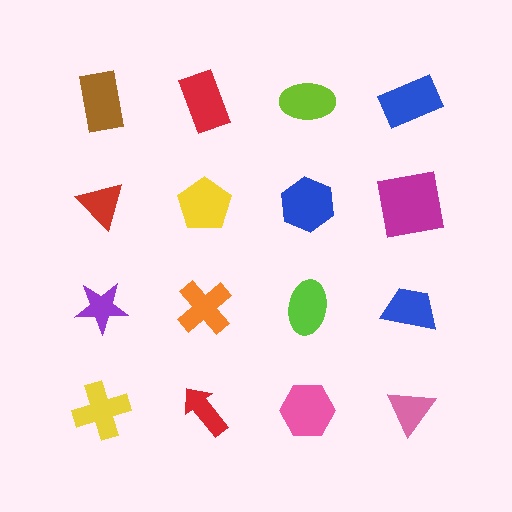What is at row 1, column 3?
A lime ellipse.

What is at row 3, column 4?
A blue trapezoid.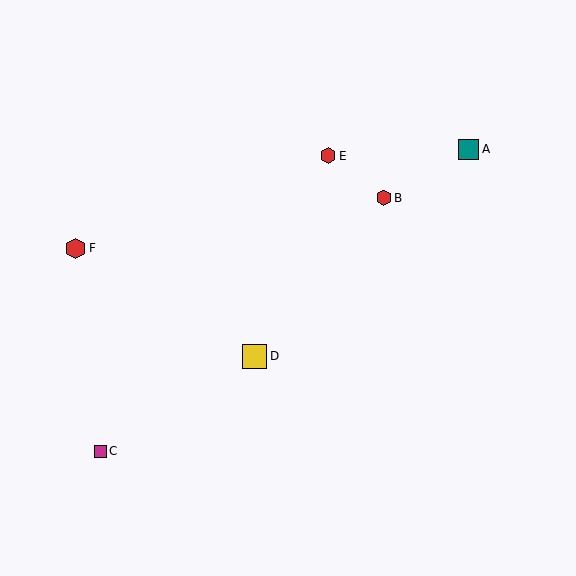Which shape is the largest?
The yellow square (labeled D) is the largest.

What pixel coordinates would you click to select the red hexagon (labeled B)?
Click at (384, 198) to select the red hexagon B.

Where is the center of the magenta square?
The center of the magenta square is at (100, 451).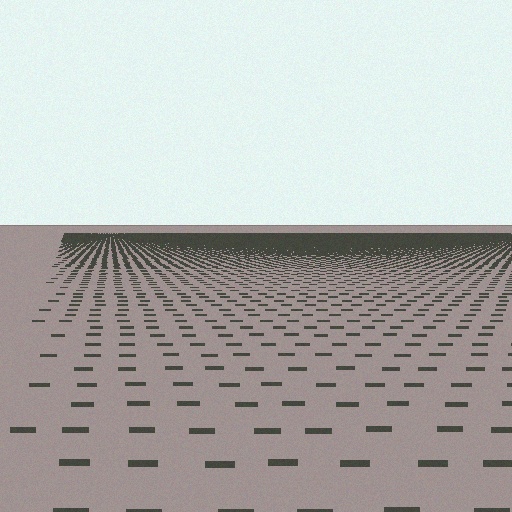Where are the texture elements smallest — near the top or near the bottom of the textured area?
Near the top.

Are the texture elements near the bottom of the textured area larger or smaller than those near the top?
Larger. Near the bottom, elements are closer to the viewer and appear at a bigger on-screen size.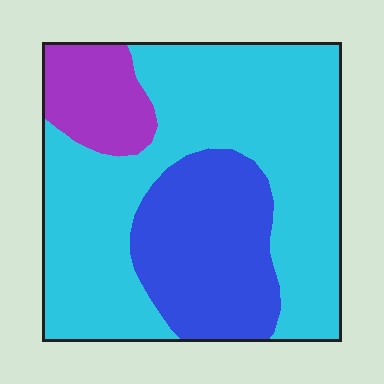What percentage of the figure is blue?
Blue takes up about one quarter (1/4) of the figure.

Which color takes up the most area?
Cyan, at roughly 60%.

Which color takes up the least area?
Purple, at roughly 10%.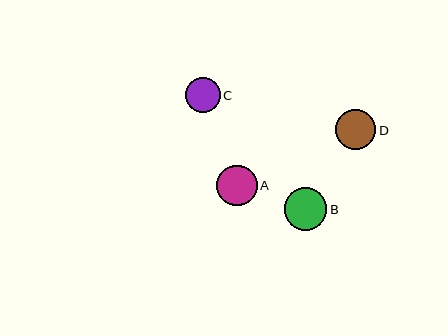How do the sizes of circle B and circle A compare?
Circle B and circle A are approximately the same size.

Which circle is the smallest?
Circle C is the smallest with a size of approximately 35 pixels.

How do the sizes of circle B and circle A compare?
Circle B and circle A are approximately the same size.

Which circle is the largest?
Circle B is the largest with a size of approximately 42 pixels.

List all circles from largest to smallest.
From largest to smallest: B, A, D, C.